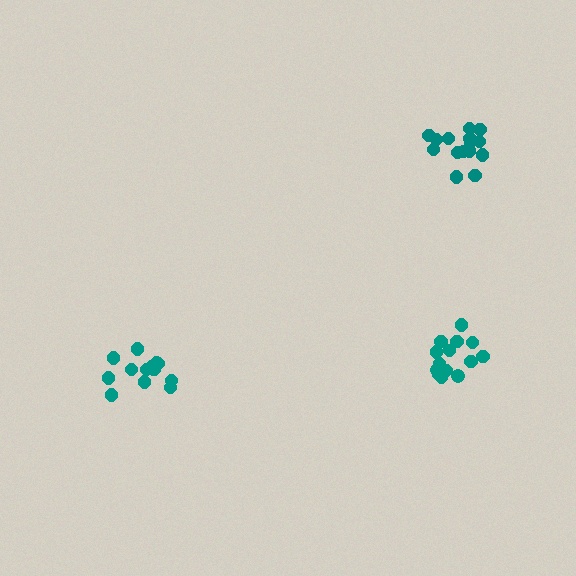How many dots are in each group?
Group 1: 13 dots, Group 2: 14 dots, Group 3: 16 dots (43 total).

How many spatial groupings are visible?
There are 3 spatial groupings.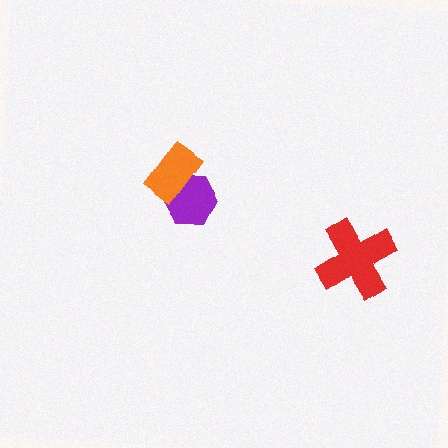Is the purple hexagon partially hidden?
Yes, it is partially covered by another shape.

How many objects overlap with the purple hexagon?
1 object overlaps with the purple hexagon.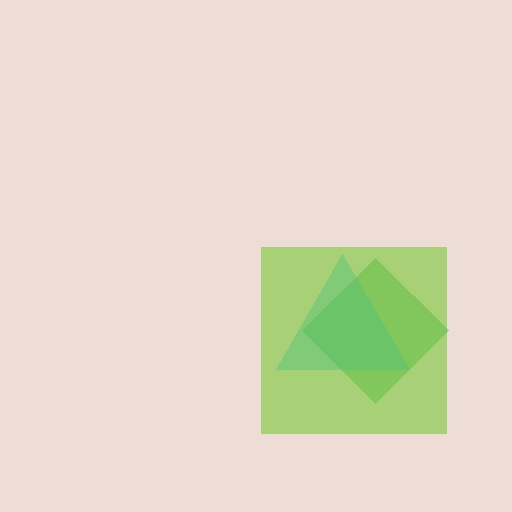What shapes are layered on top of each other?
The layered shapes are: a green diamond, a cyan triangle, a lime square.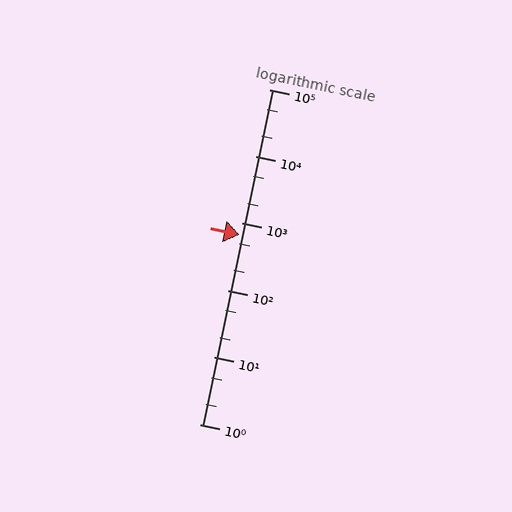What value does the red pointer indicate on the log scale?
The pointer indicates approximately 680.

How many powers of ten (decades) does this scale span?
The scale spans 5 decades, from 1 to 100000.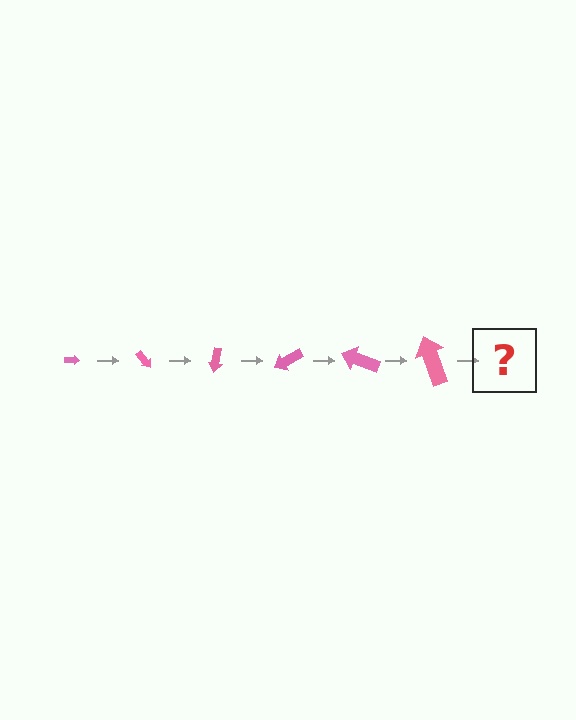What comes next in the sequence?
The next element should be an arrow, larger than the previous one and rotated 300 degrees from the start.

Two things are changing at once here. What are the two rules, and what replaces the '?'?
The two rules are that the arrow grows larger each step and it rotates 50 degrees each step. The '?' should be an arrow, larger than the previous one and rotated 300 degrees from the start.